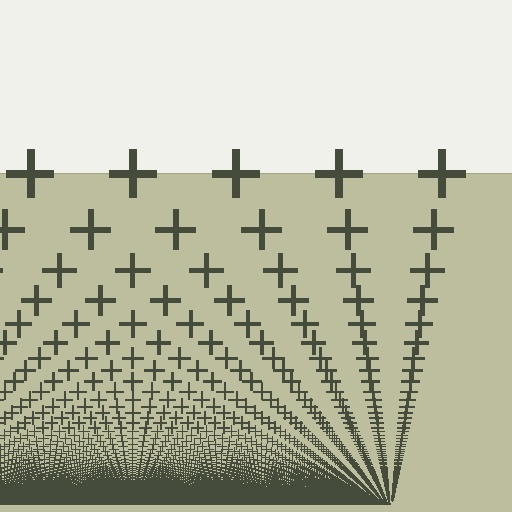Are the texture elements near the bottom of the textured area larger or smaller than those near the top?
Smaller. The gradient is inverted — elements near the bottom are smaller and denser.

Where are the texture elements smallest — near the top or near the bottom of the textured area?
Near the bottom.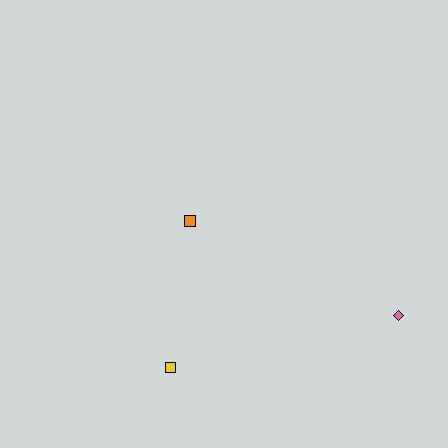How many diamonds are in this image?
There is 1 diamond.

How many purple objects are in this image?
There are no purple objects.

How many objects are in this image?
There are 3 objects.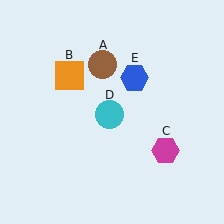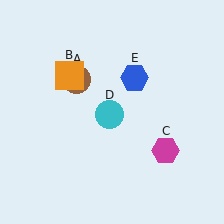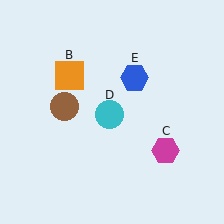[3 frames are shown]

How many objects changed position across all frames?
1 object changed position: brown circle (object A).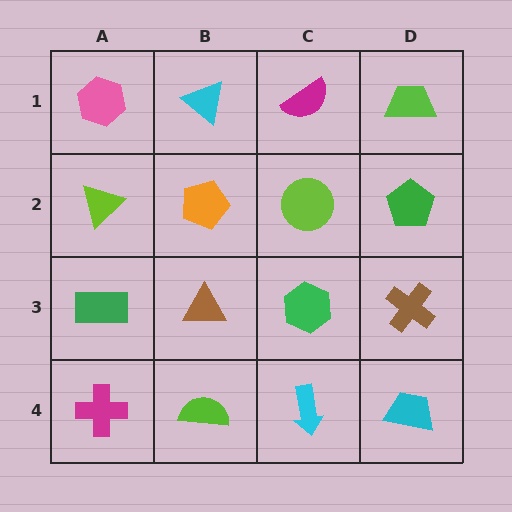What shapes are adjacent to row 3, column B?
An orange pentagon (row 2, column B), a lime semicircle (row 4, column B), a green rectangle (row 3, column A), a green hexagon (row 3, column C).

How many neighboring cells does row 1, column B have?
3.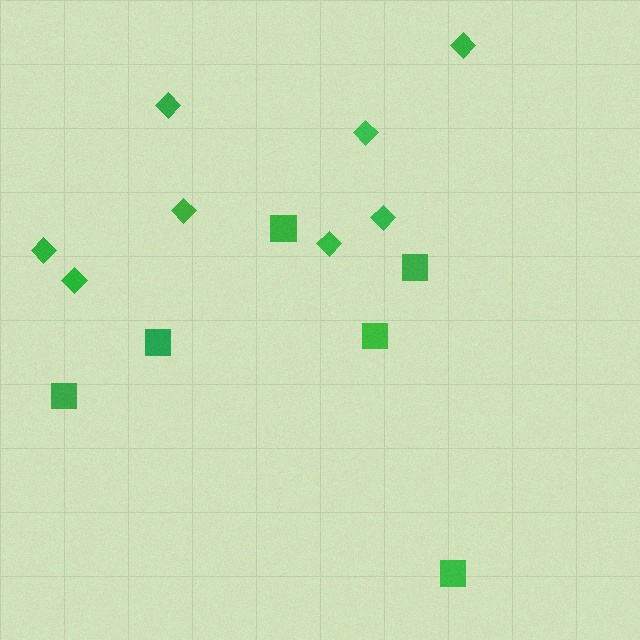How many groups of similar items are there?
There are 2 groups: one group of diamonds (8) and one group of squares (6).